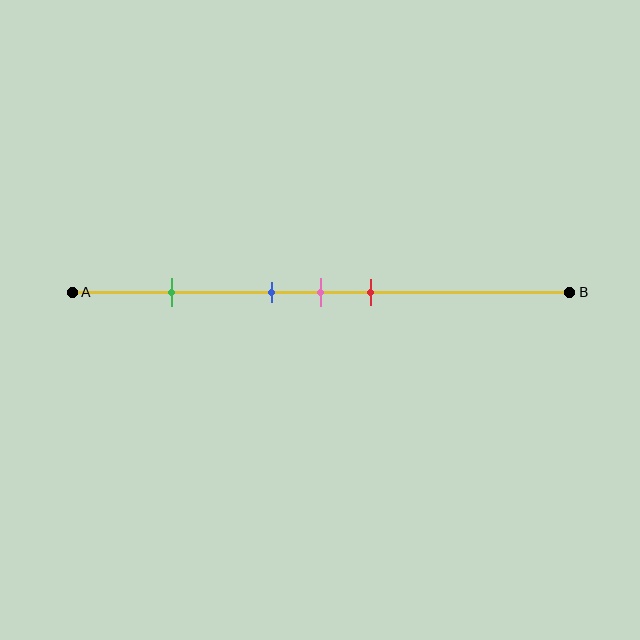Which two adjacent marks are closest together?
The blue and pink marks are the closest adjacent pair.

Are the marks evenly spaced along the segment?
No, the marks are not evenly spaced.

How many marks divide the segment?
There are 4 marks dividing the segment.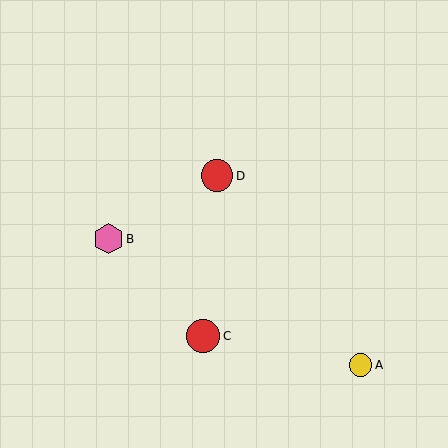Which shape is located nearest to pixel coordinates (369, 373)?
The yellow circle (labeled A) at (361, 365) is nearest to that location.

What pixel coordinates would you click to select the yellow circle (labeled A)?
Click at (361, 365) to select the yellow circle A.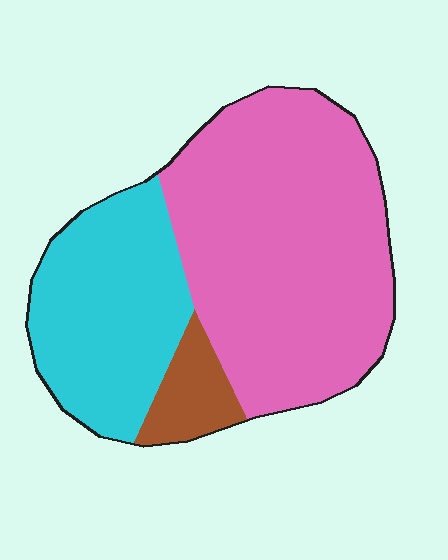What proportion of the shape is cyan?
Cyan takes up about one third (1/3) of the shape.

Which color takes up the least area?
Brown, at roughly 10%.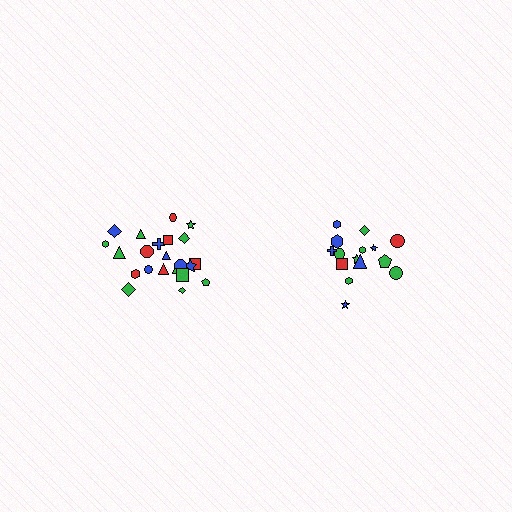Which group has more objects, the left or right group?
The left group.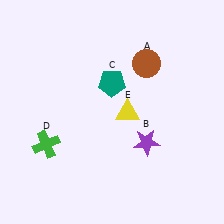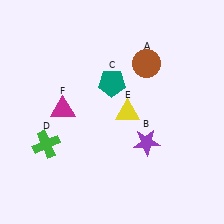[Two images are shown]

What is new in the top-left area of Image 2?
A magenta triangle (F) was added in the top-left area of Image 2.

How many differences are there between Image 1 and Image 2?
There is 1 difference between the two images.